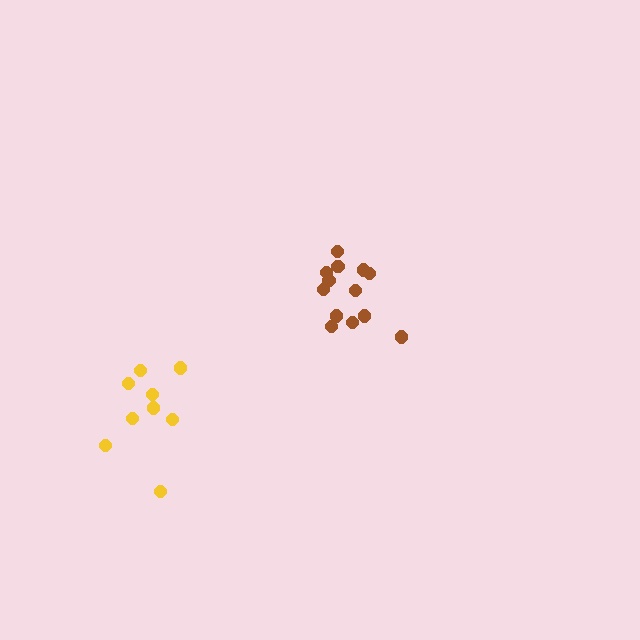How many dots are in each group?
Group 1: 9 dots, Group 2: 13 dots (22 total).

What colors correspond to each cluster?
The clusters are colored: yellow, brown.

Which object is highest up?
The brown cluster is topmost.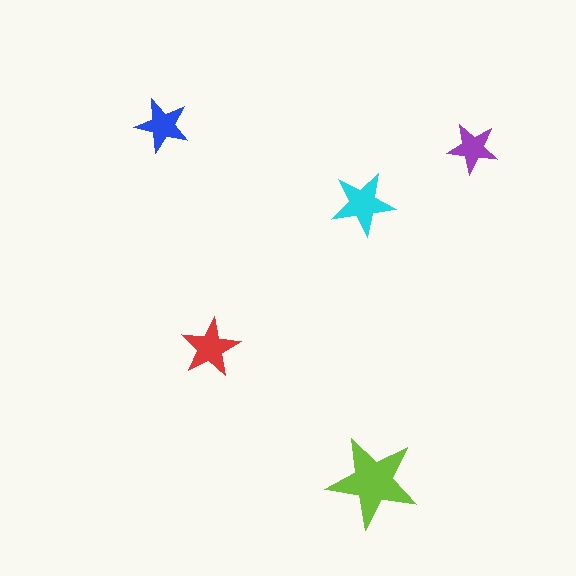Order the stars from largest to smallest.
the lime one, the cyan one, the red one, the blue one, the purple one.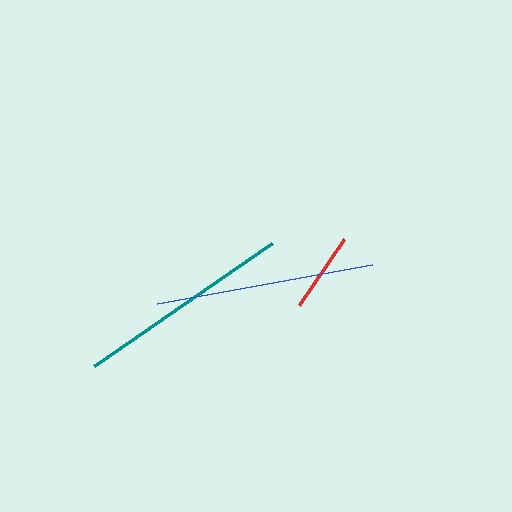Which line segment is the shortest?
The red line is the shortest at approximately 80 pixels.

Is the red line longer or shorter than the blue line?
The blue line is longer than the red line.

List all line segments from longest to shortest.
From longest to shortest: blue, teal, red.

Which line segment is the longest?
The blue line is the longest at approximately 218 pixels.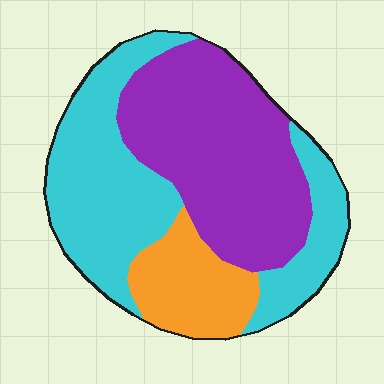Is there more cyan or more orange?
Cyan.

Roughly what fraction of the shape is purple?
Purple covers 42% of the shape.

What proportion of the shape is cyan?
Cyan takes up about two fifths (2/5) of the shape.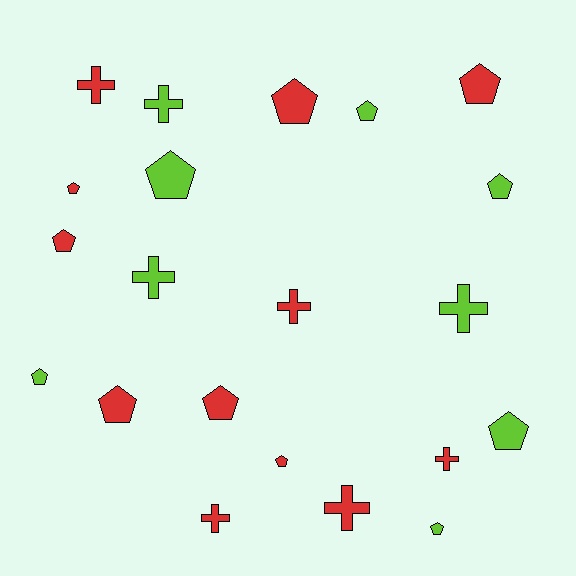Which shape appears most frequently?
Pentagon, with 13 objects.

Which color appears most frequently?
Red, with 12 objects.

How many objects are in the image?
There are 21 objects.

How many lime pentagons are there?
There are 6 lime pentagons.